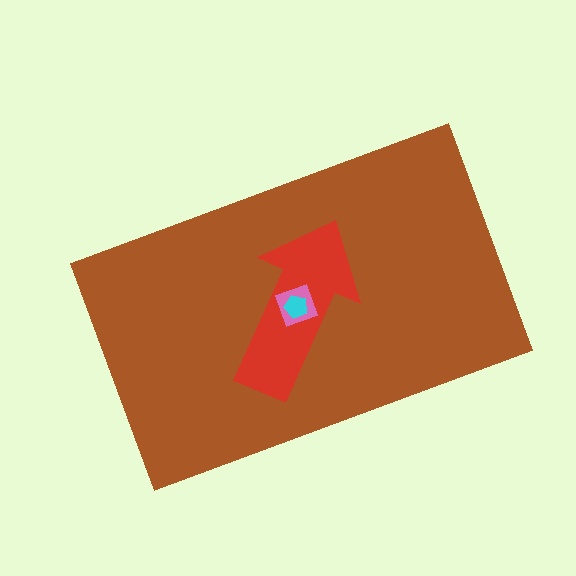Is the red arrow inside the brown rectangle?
Yes.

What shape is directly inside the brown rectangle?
The red arrow.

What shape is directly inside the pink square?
The cyan pentagon.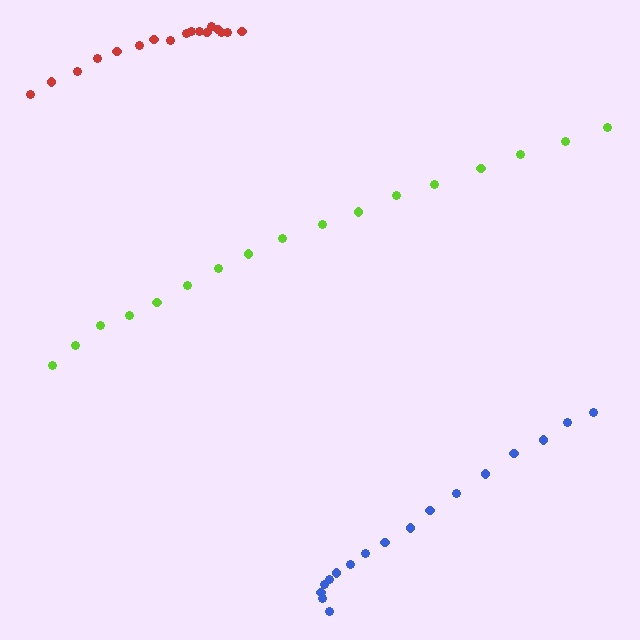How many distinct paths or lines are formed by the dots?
There are 3 distinct paths.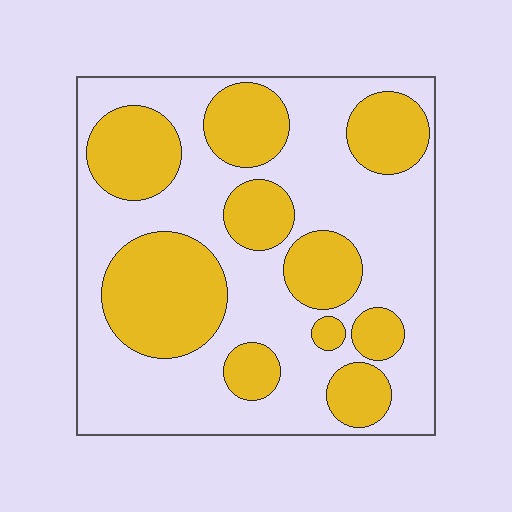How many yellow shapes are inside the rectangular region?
10.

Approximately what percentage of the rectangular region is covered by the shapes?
Approximately 40%.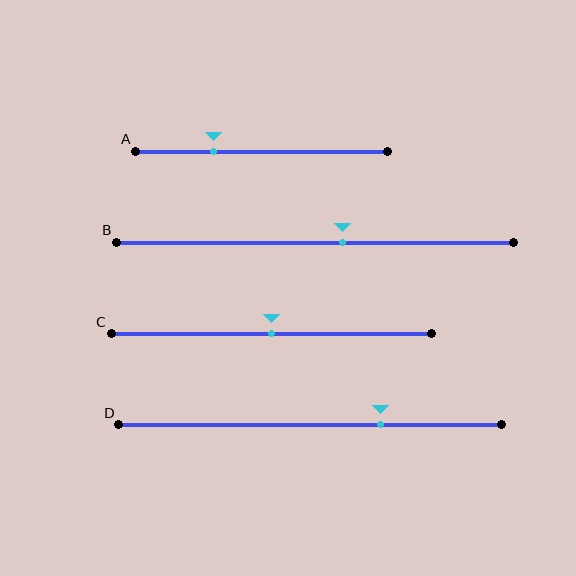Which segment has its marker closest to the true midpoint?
Segment C has its marker closest to the true midpoint.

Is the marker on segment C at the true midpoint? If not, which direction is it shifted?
Yes, the marker on segment C is at the true midpoint.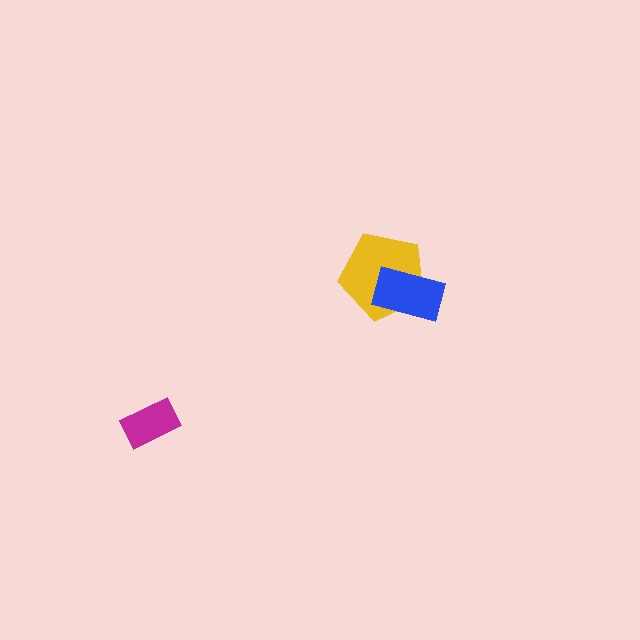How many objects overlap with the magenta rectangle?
0 objects overlap with the magenta rectangle.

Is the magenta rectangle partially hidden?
No, no other shape covers it.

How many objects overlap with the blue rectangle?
1 object overlaps with the blue rectangle.